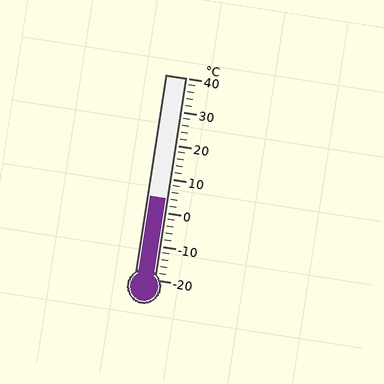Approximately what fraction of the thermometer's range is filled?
The thermometer is filled to approximately 40% of its range.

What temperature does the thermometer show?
The thermometer shows approximately 4°C.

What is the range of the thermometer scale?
The thermometer scale ranges from -20°C to 40°C.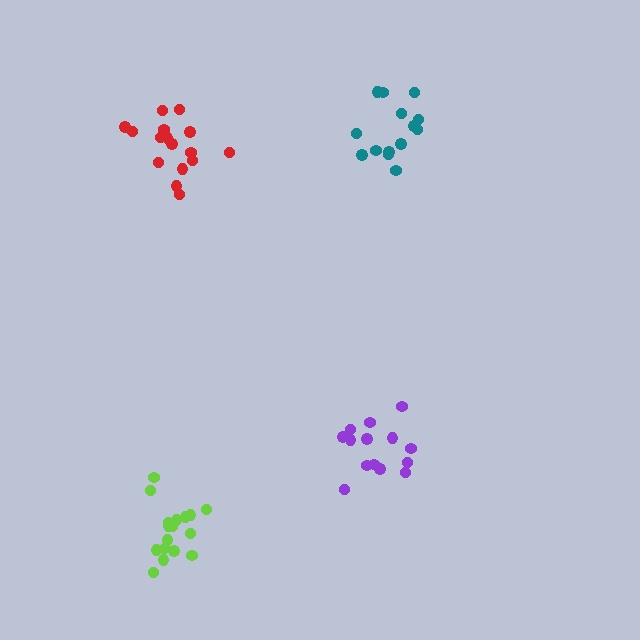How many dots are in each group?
Group 1: 14 dots, Group 2: 17 dots, Group 3: 14 dots, Group 4: 17 dots (62 total).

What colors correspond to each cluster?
The clusters are colored: purple, red, teal, lime.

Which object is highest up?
The teal cluster is topmost.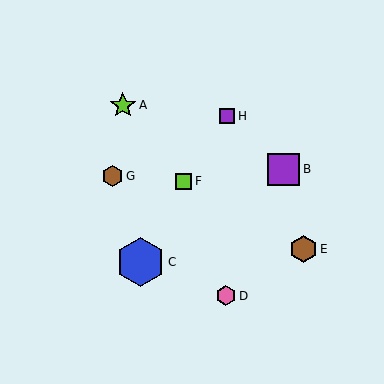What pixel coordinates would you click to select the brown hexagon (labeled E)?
Click at (304, 249) to select the brown hexagon E.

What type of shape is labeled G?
Shape G is a brown hexagon.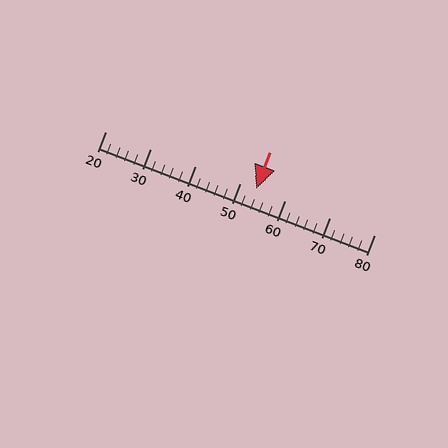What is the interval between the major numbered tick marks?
The major tick marks are spaced 10 units apart.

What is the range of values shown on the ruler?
The ruler shows values from 20 to 80.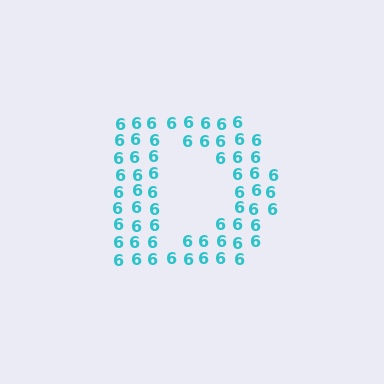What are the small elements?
The small elements are digit 6's.